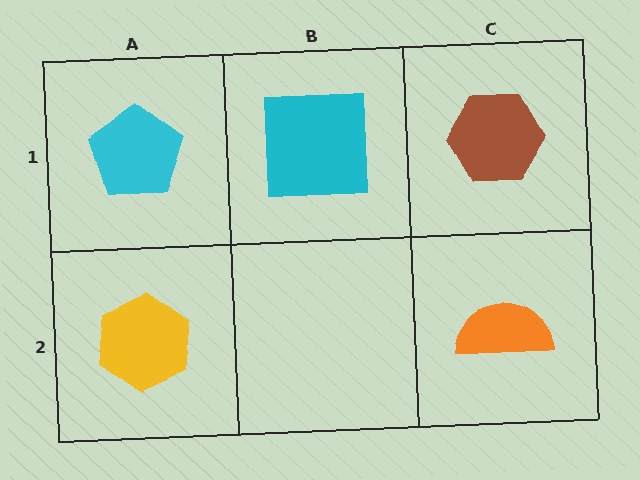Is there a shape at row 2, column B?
No, that cell is empty.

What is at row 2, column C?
An orange semicircle.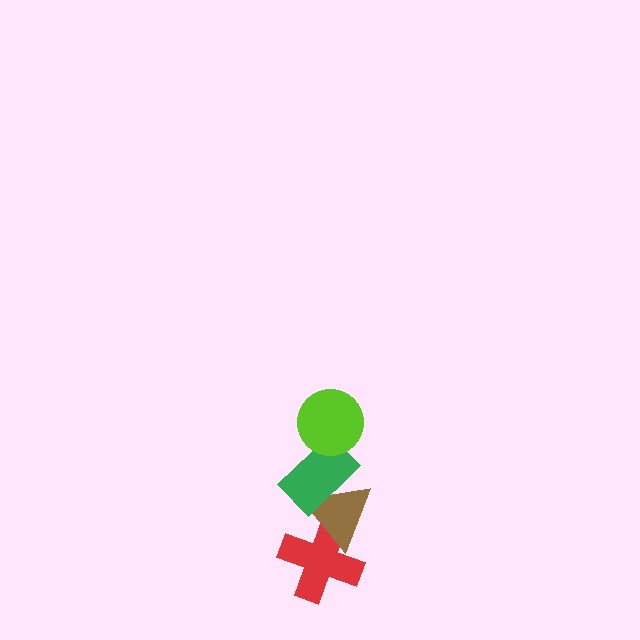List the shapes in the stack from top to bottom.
From top to bottom: the lime circle, the green rectangle, the brown triangle, the red cross.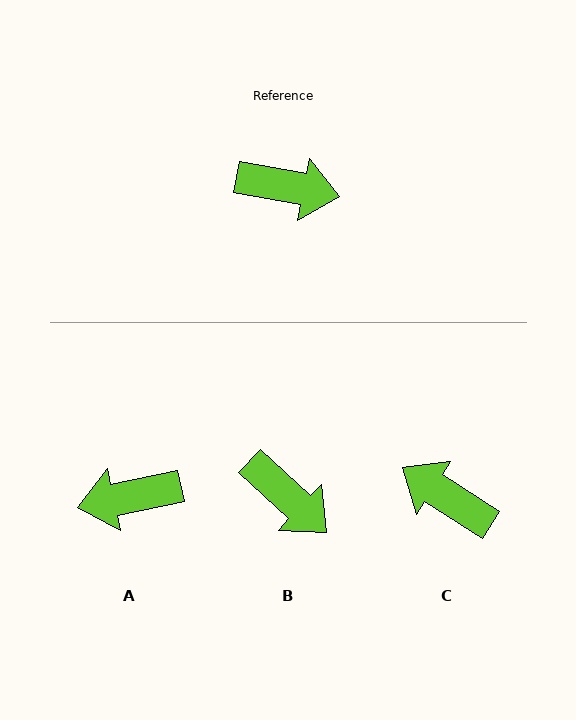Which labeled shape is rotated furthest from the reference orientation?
A, about 158 degrees away.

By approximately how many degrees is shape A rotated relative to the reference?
Approximately 158 degrees clockwise.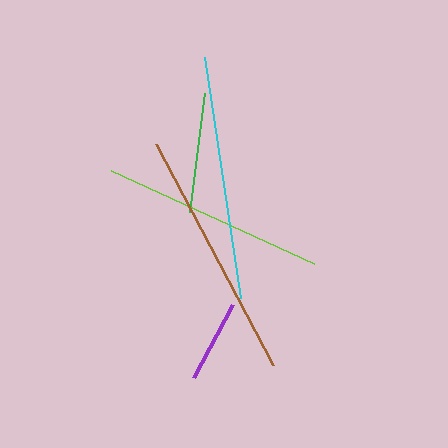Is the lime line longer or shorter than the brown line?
The brown line is longer than the lime line.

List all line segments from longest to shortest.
From longest to shortest: brown, cyan, lime, green, purple.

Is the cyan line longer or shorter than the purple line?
The cyan line is longer than the purple line.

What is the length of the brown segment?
The brown segment is approximately 250 pixels long.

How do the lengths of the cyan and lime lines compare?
The cyan and lime lines are approximately the same length.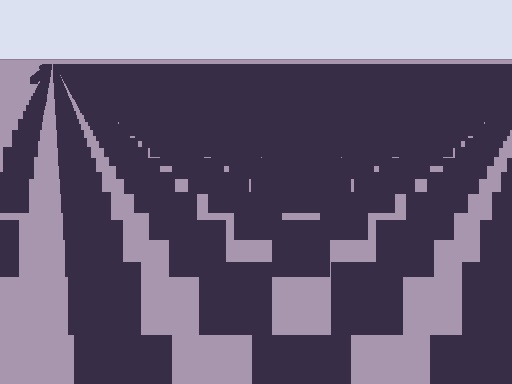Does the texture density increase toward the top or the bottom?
Density increases toward the top.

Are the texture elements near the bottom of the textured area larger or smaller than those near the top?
Larger. Near the bottom, elements are closer to the viewer and appear at a bigger on-screen size.